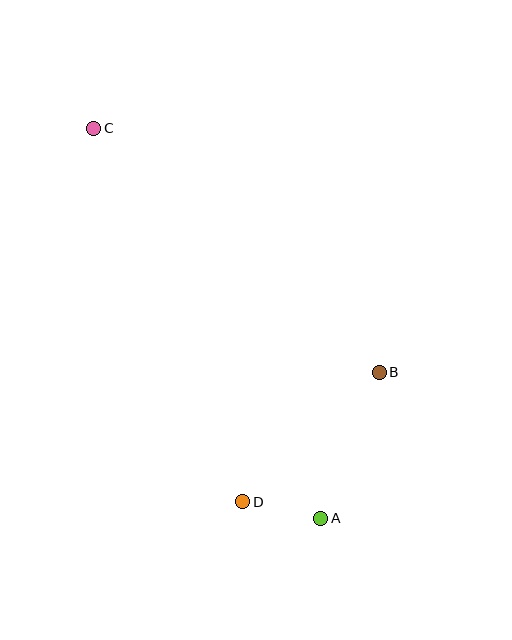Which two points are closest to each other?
Points A and D are closest to each other.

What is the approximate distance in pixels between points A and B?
The distance between A and B is approximately 157 pixels.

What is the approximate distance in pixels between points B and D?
The distance between B and D is approximately 188 pixels.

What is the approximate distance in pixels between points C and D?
The distance between C and D is approximately 402 pixels.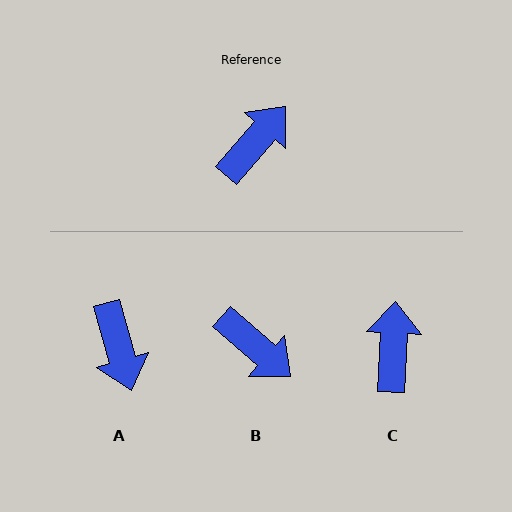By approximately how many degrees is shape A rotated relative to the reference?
Approximately 123 degrees clockwise.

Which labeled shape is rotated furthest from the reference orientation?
A, about 123 degrees away.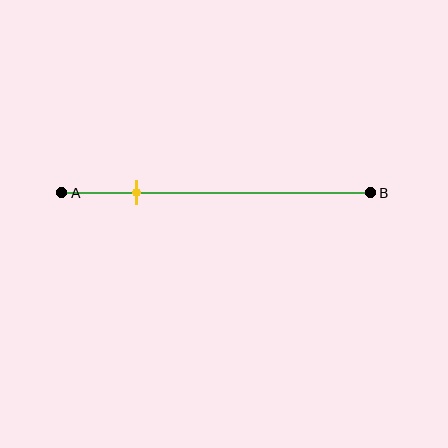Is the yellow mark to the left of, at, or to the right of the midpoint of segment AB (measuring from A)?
The yellow mark is to the left of the midpoint of segment AB.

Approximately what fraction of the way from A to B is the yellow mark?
The yellow mark is approximately 25% of the way from A to B.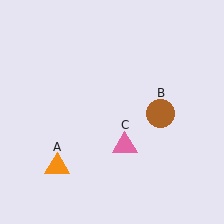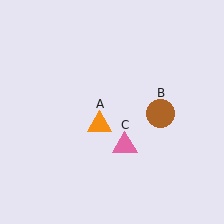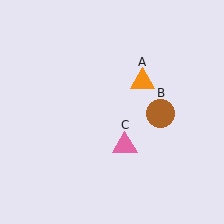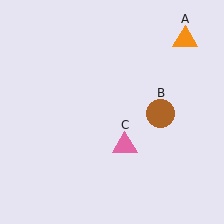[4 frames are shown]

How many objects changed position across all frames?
1 object changed position: orange triangle (object A).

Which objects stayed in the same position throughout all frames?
Brown circle (object B) and pink triangle (object C) remained stationary.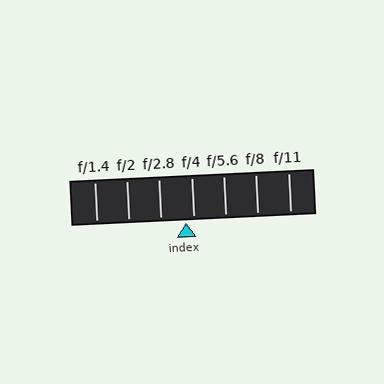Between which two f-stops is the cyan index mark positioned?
The index mark is between f/2.8 and f/4.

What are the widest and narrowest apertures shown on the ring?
The widest aperture shown is f/1.4 and the narrowest is f/11.